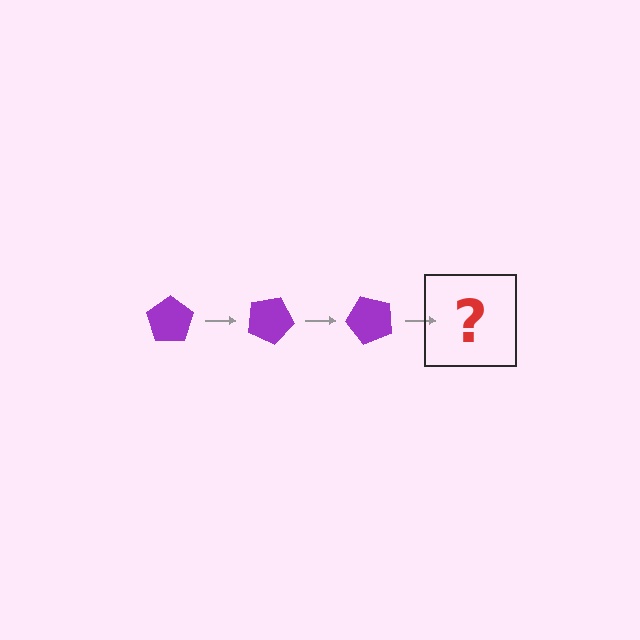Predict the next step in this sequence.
The next step is a purple pentagon rotated 75 degrees.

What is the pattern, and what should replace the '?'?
The pattern is that the pentagon rotates 25 degrees each step. The '?' should be a purple pentagon rotated 75 degrees.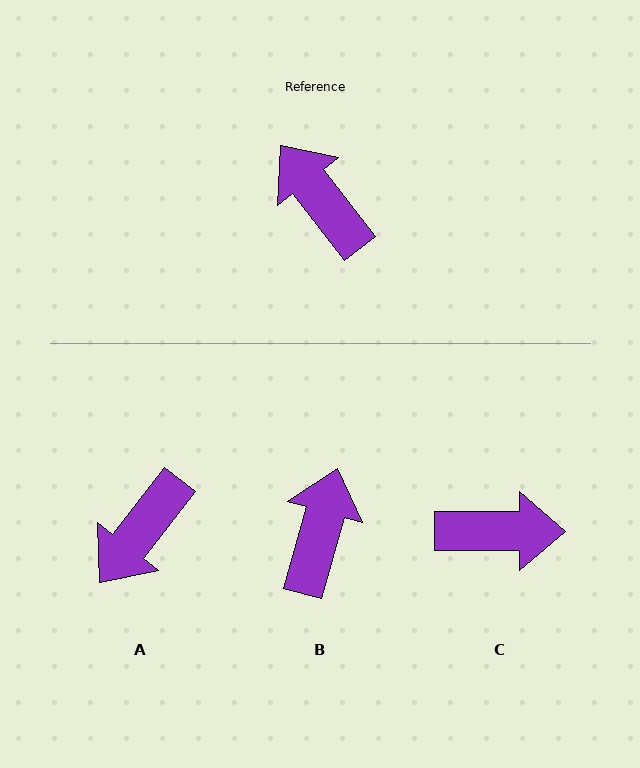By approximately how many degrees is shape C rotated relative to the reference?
Approximately 128 degrees clockwise.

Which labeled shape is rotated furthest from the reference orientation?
C, about 128 degrees away.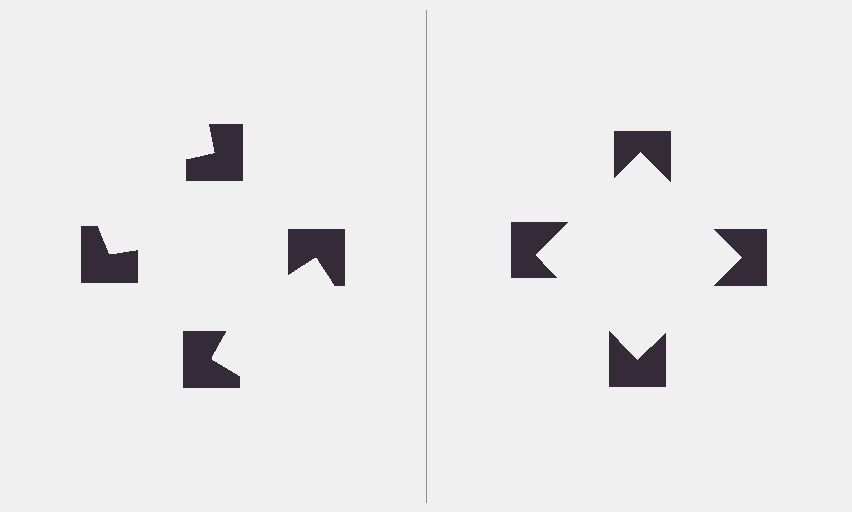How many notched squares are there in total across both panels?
8 — 4 on each side.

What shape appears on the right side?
An illusory square.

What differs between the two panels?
The notched squares are positioned identically on both sides; only the wedge orientations differ. On the right they align to a square; on the left they are misaligned.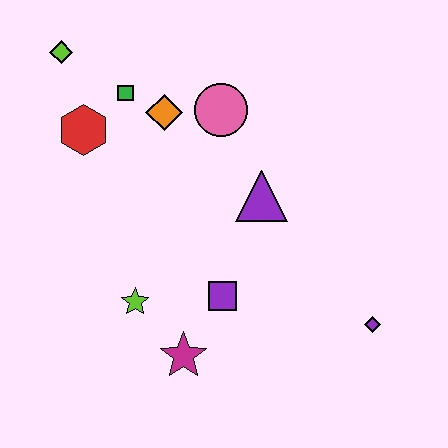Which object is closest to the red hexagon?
The green square is closest to the red hexagon.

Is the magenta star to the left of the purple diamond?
Yes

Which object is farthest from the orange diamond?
The purple diamond is farthest from the orange diamond.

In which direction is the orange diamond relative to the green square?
The orange diamond is to the right of the green square.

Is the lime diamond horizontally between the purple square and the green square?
No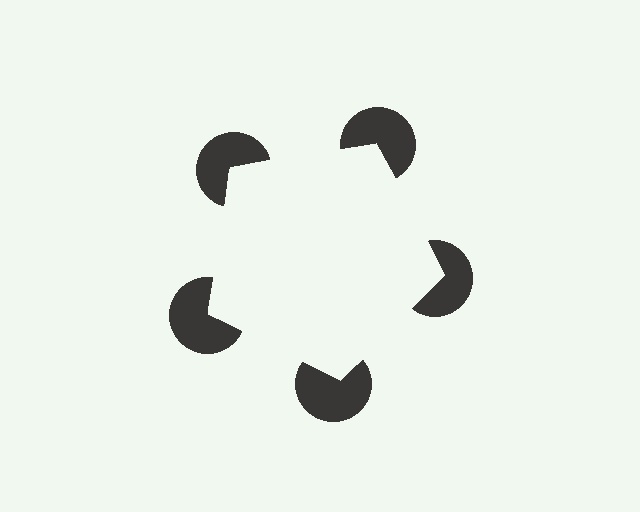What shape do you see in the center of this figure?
An illusory pentagon — its edges are inferred from the aligned wedge cuts in the pac-man discs, not physically drawn.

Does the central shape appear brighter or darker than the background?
It typically appears slightly brighter than the background, even though no actual brightness change is drawn.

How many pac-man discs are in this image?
There are 5 — one at each vertex of the illusory pentagon.